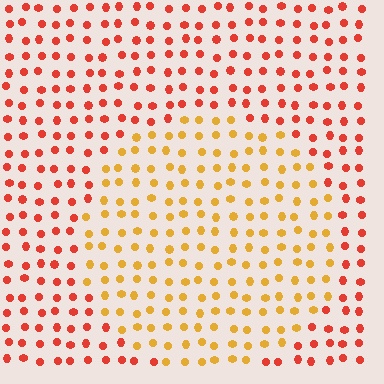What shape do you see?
I see a circle.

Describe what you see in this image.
The image is filled with small red elements in a uniform arrangement. A circle-shaped region is visible where the elements are tinted to a slightly different hue, forming a subtle color boundary.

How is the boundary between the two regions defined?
The boundary is defined purely by a slight shift in hue (about 38 degrees). Spacing, size, and orientation are identical on both sides.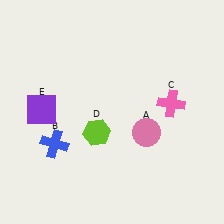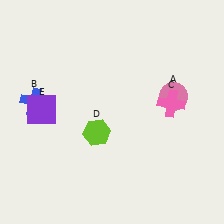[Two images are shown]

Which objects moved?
The objects that moved are: the pink circle (A), the blue cross (B).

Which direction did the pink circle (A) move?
The pink circle (A) moved up.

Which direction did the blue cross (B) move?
The blue cross (B) moved up.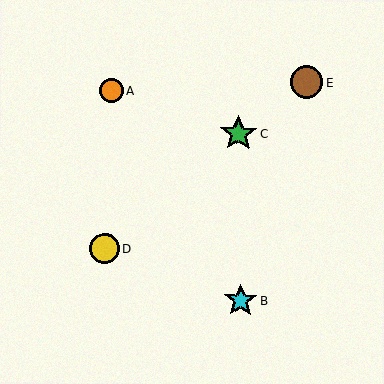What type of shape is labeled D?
Shape D is a yellow circle.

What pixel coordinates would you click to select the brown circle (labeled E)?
Click at (307, 83) to select the brown circle E.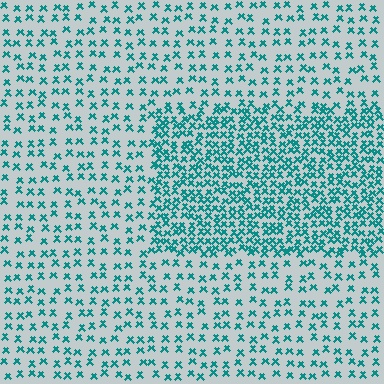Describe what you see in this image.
The image contains small teal elements arranged at two different densities. A rectangle-shaped region is visible where the elements are more densely packed than the surrounding area.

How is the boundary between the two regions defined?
The boundary is defined by a change in element density (approximately 2.3x ratio). All elements are the same color, size, and shape.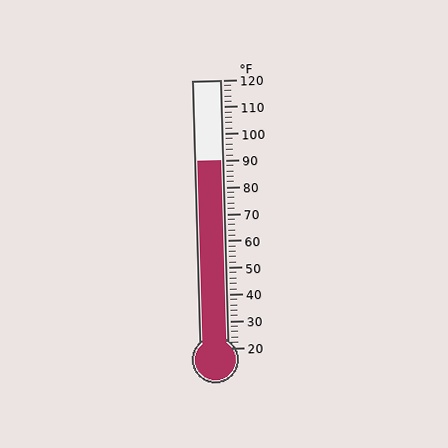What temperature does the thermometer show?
The thermometer shows approximately 90°F.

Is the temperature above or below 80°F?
The temperature is above 80°F.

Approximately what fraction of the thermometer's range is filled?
The thermometer is filled to approximately 70% of its range.